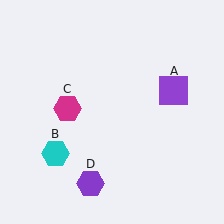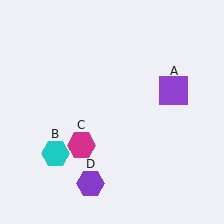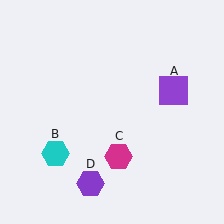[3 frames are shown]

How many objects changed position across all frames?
1 object changed position: magenta hexagon (object C).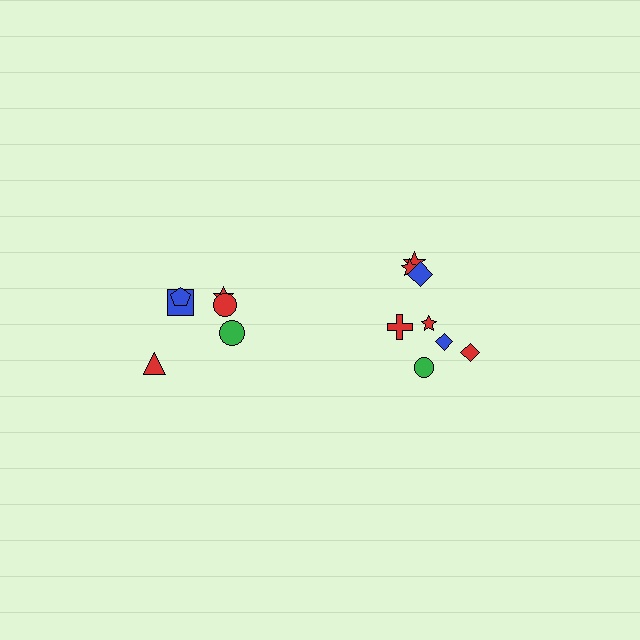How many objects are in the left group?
There are 6 objects.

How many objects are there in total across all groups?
There are 14 objects.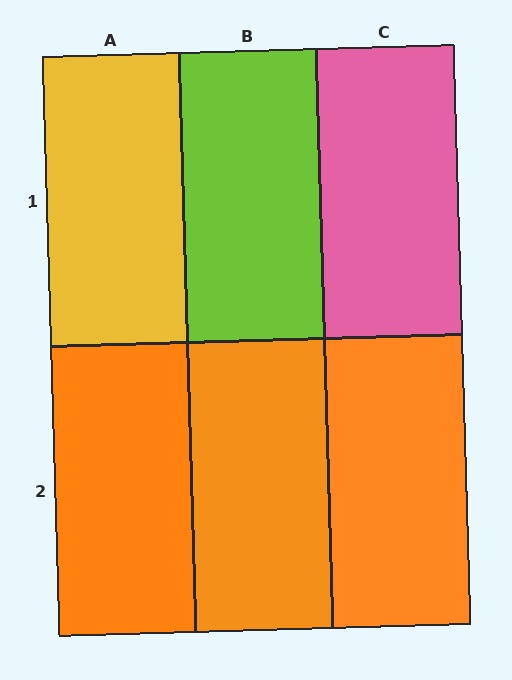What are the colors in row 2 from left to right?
Orange, orange, orange.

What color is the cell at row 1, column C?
Pink.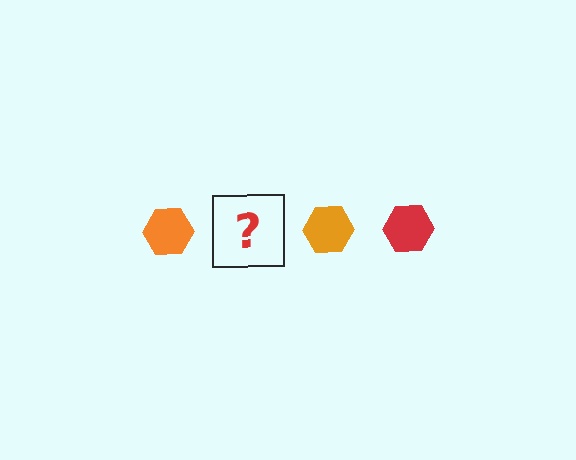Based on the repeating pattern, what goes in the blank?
The blank should be a red hexagon.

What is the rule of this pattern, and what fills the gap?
The rule is that the pattern cycles through orange, red hexagons. The gap should be filled with a red hexagon.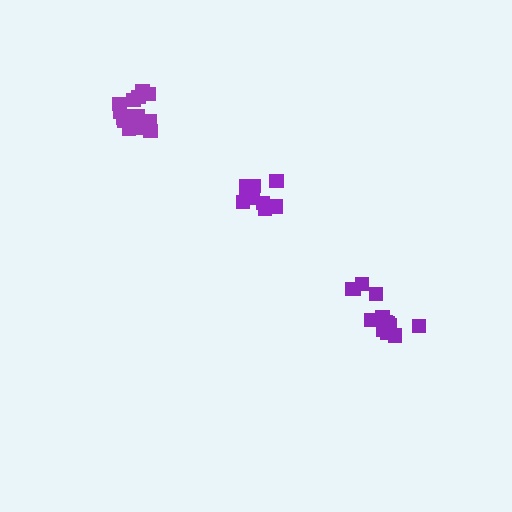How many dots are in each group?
Group 1: 14 dots, Group 2: 13 dots, Group 3: 10 dots (37 total).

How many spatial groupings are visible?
There are 3 spatial groupings.